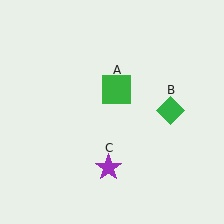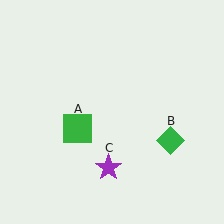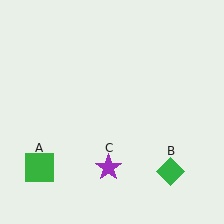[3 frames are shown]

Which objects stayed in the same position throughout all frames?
Purple star (object C) remained stationary.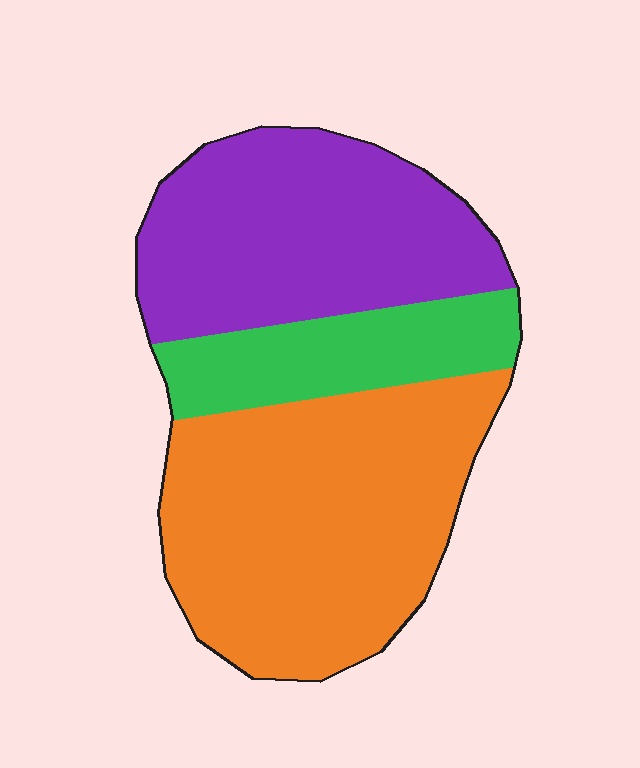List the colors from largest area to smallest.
From largest to smallest: orange, purple, green.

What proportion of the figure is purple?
Purple covers about 35% of the figure.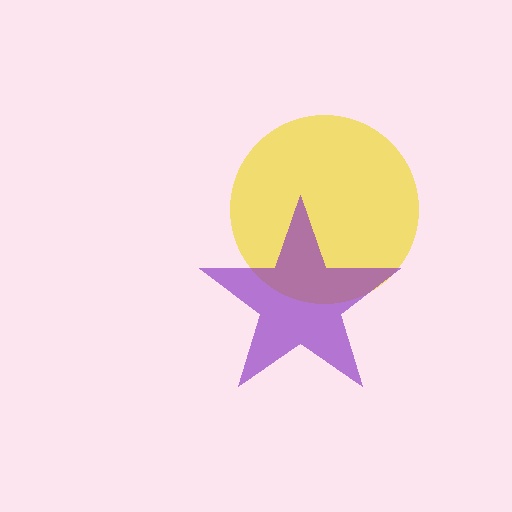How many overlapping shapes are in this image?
There are 2 overlapping shapes in the image.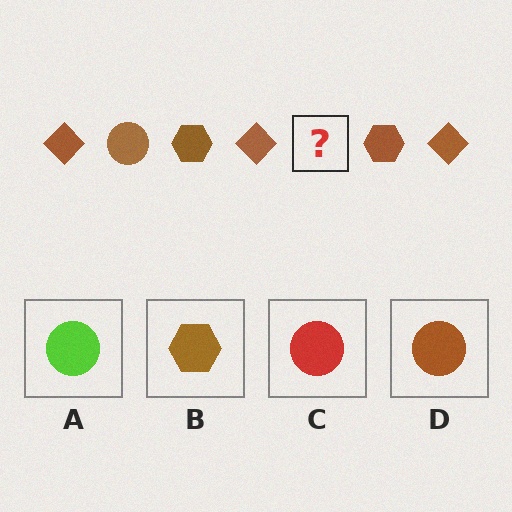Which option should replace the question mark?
Option D.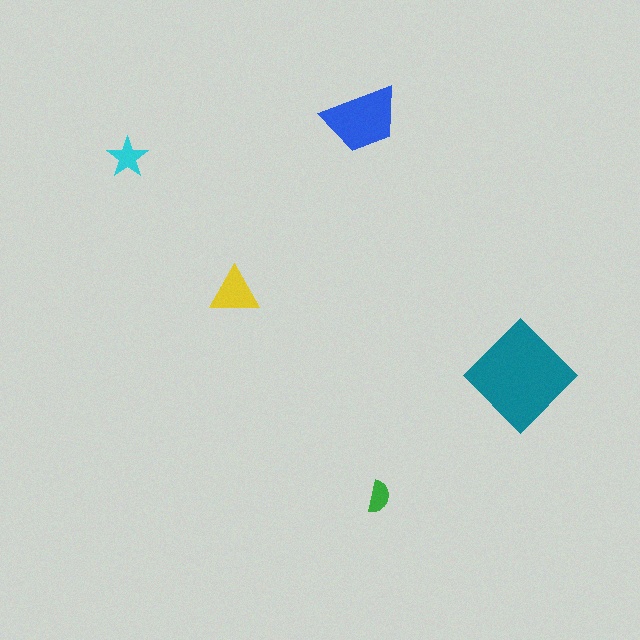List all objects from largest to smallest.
The teal diamond, the blue trapezoid, the yellow triangle, the cyan star, the green semicircle.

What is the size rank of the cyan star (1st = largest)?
4th.